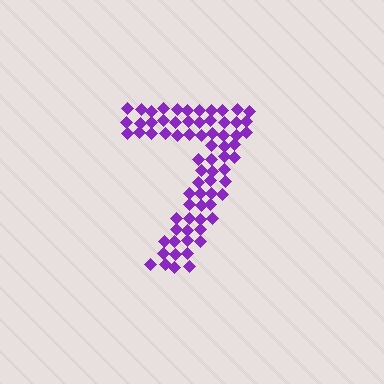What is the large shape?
The large shape is the digit 7.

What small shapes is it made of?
It is made of small diamonds.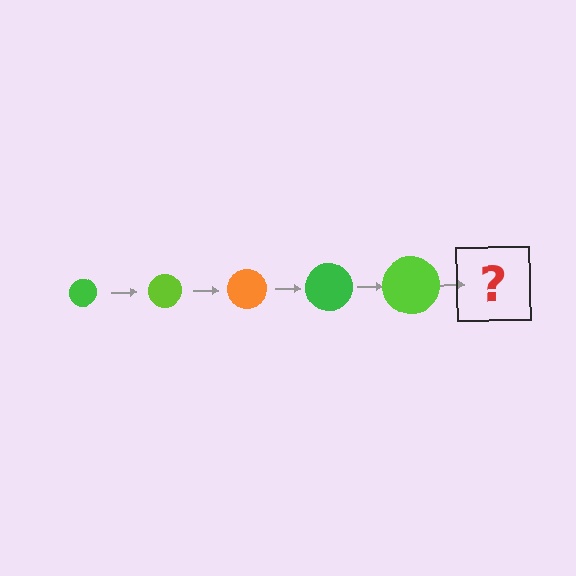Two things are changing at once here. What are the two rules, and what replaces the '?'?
The two rules are that the circle grows larger each step and the color cycles through green, lime, and orange. The '?' should be an orange circle, larger than the previous one.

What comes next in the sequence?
The next element should be an orange circle, larger than the previous one.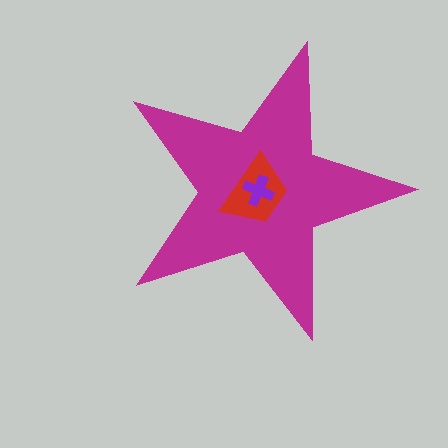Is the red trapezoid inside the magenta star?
Yes.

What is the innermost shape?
The purple cross.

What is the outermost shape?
The magenta star.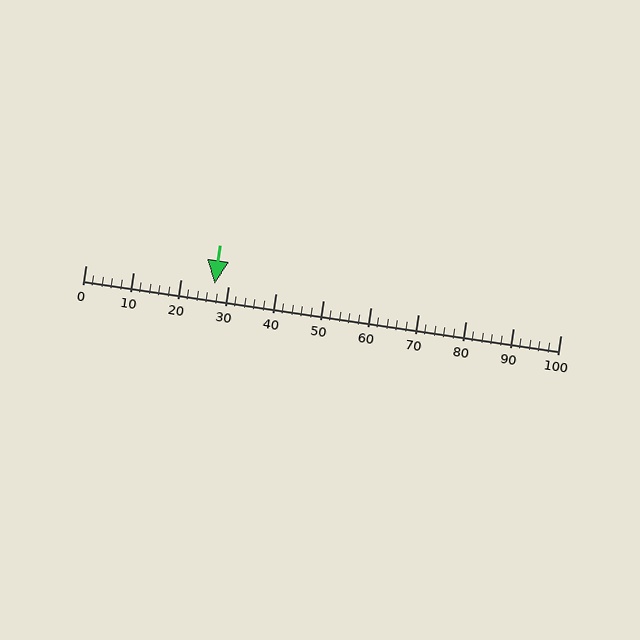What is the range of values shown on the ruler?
The ruler shows values from 0 to 100.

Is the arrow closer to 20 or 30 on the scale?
The arrow is closer to 30.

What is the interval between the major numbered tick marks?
The major tick marks are spaced 10 units apart.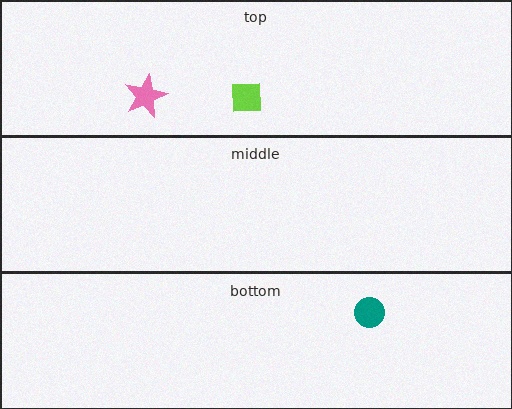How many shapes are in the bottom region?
1.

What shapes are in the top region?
The lime square, the pink star.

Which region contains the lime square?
The top region.